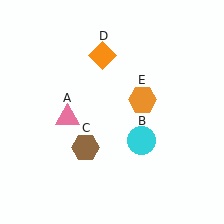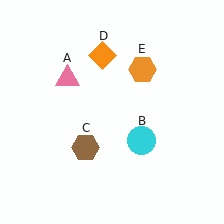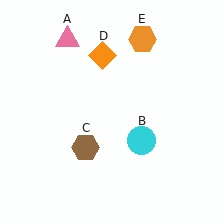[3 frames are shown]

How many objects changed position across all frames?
2 objects changed position: pink triangle (object A), orange hexagon (object E).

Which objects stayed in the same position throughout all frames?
Cyan circle (object B) and brown hexagon (object C) and orange diamond (object D) remained stationary.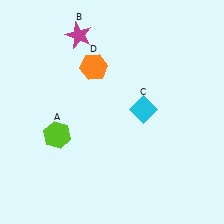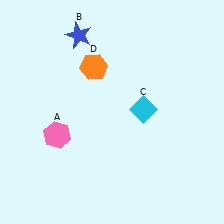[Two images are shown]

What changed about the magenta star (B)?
In Image 1, B is magenta. In Image 2, it changed to blue.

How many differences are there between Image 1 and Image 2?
There are 2 differences between the two images.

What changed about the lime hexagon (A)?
In Image 1, A is lime. In Image 2, it changed to pink.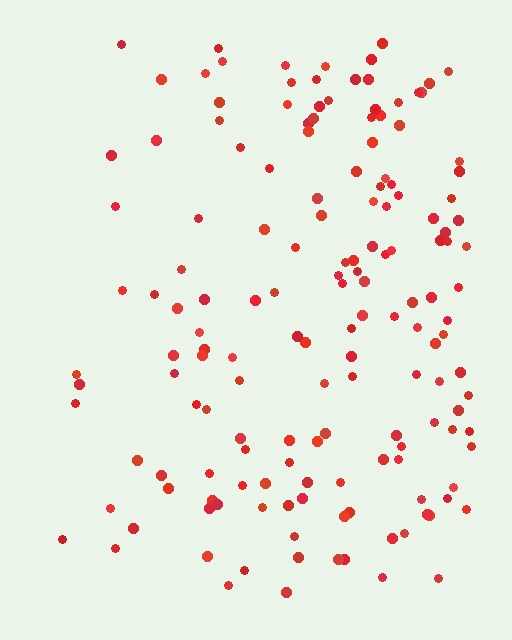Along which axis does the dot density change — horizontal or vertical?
Horizontal.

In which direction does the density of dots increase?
From left to right, with the right side densest.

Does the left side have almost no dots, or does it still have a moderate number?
Still a moderate number, just noticeably fewer than the right.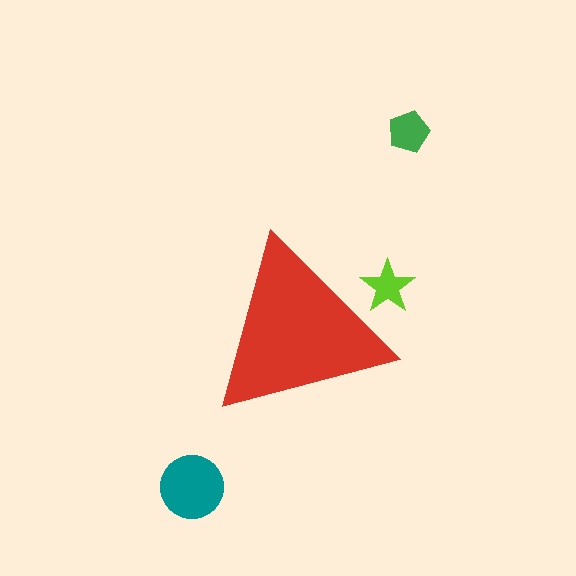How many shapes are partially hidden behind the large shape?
1 shape is partially hidden.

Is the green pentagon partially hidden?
No, the green pentagon is fully visible.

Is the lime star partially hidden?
Yes, the lime star is partially hidden behind the red triangle.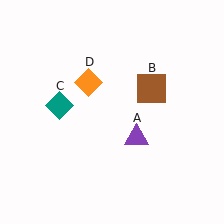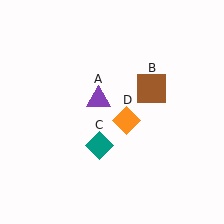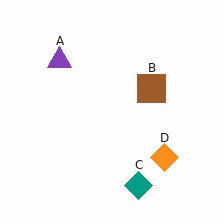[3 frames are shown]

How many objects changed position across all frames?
3 objects changed position: purple triangle (object A), teal diamond (object C), orange diamond (object D).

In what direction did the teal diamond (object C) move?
The teal diamond (object C) moved down and to the right.